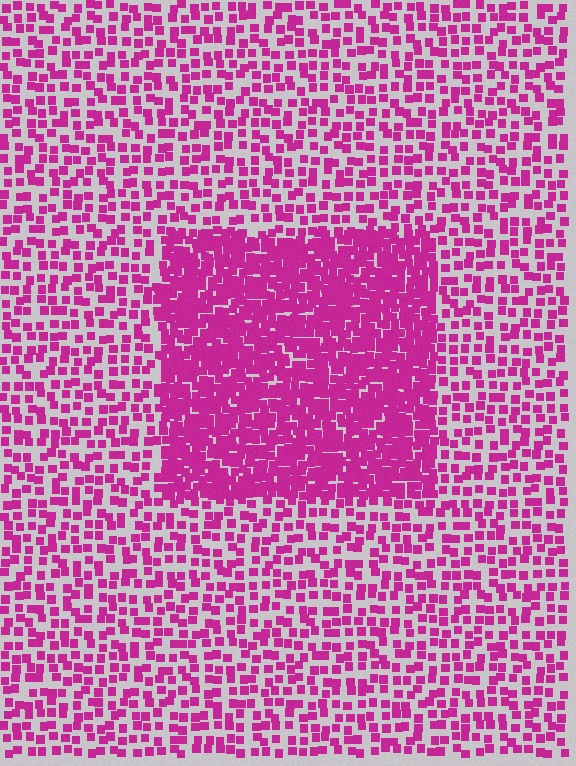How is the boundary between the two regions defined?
The boundary is defined by a change in element density (approximately 2.4x ratio). All elements are the same color, size, and shape.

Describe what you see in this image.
The image contains small magenta elements arranged at two different densities. A rectangle-shaped region is visible where the elements are more densely packed than the surrounding area.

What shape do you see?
I see a rectangle.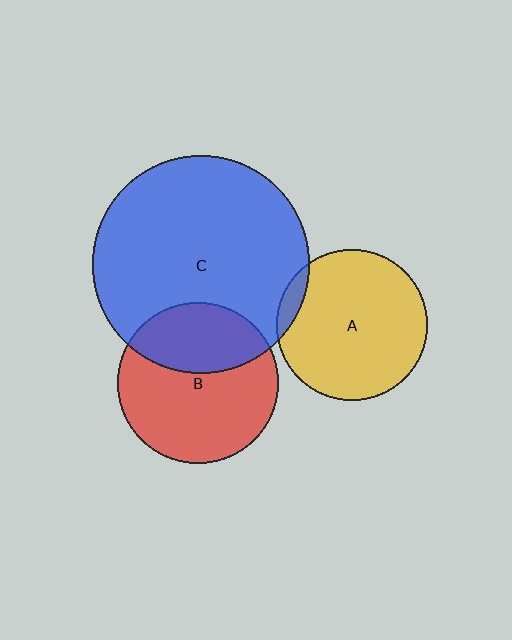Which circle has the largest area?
Circle C (blue).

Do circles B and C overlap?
Yes.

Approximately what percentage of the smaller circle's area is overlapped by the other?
Approximately 35%.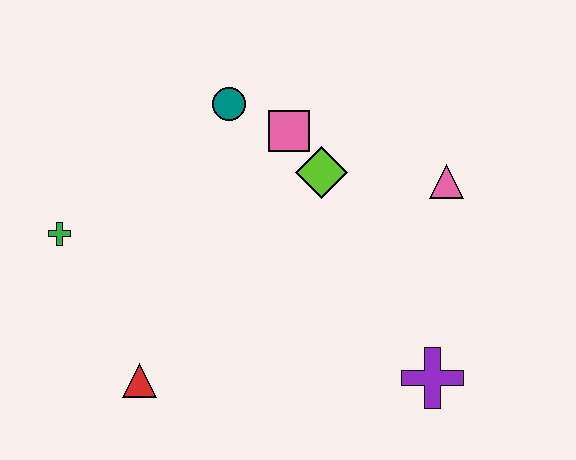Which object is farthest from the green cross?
The purple cross is farthest from the green cross.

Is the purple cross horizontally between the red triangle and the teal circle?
No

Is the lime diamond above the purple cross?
Yes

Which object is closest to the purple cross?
The pink triangle is closest to the purple cross.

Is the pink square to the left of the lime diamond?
Yes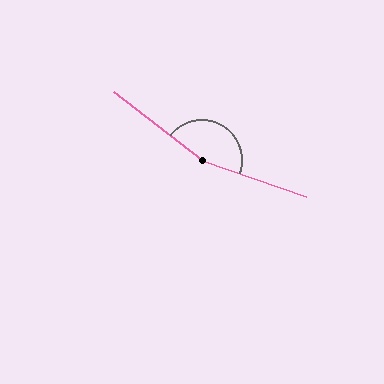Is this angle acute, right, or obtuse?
It is obtuse.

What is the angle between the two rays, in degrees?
Approximately 161 degrees.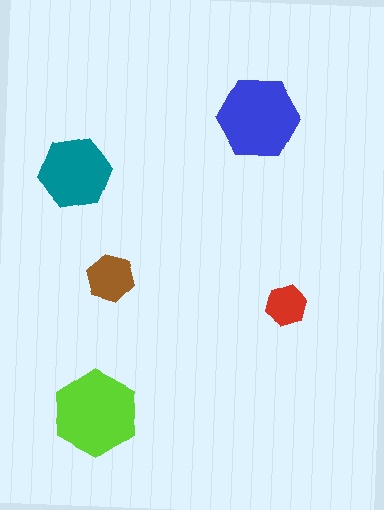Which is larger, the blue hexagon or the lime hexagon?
The lime one.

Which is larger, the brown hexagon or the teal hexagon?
The teal one.